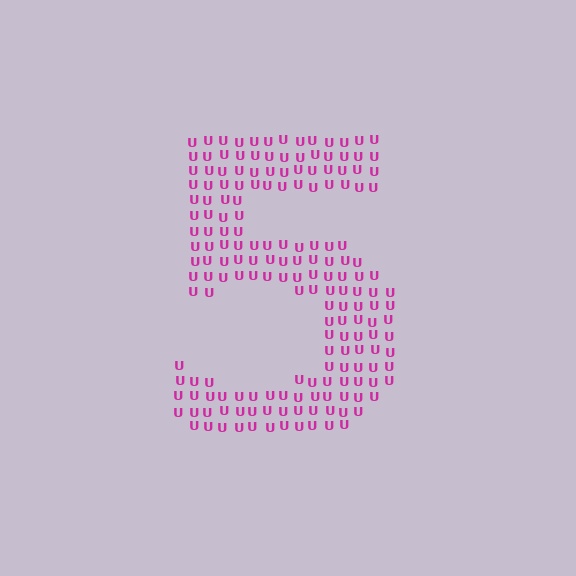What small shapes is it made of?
It is made of small letter U's.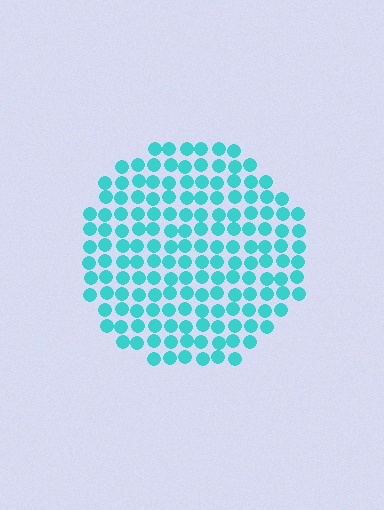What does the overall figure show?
The overall figure shows a circle.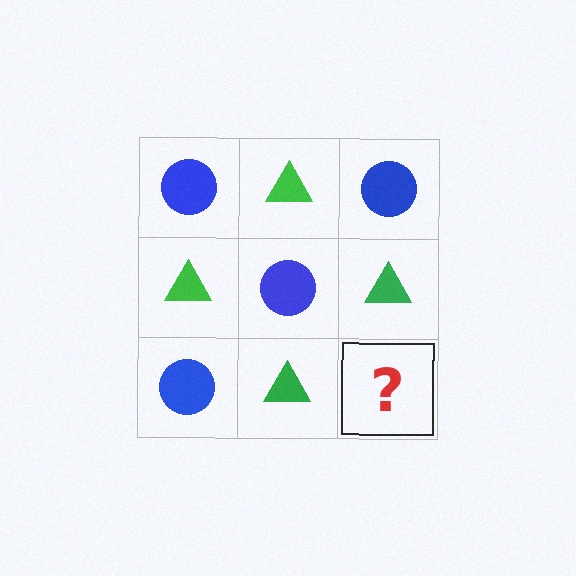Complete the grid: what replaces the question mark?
The question mark should be replaced with a blue circle.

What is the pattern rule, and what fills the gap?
The rule is that it alternates blue circle and green triangle in a checkerboard pattern. The gap should be filled with a blue circle.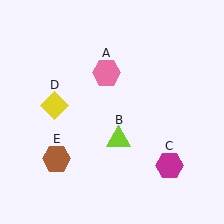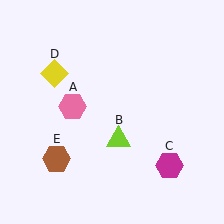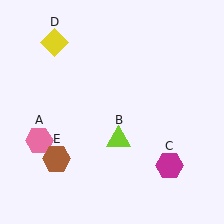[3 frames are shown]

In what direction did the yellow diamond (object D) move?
The yellow diamond (object D) moved up.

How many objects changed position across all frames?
2 objects changed position: pink hexagon (object A), yellow diamond (object D).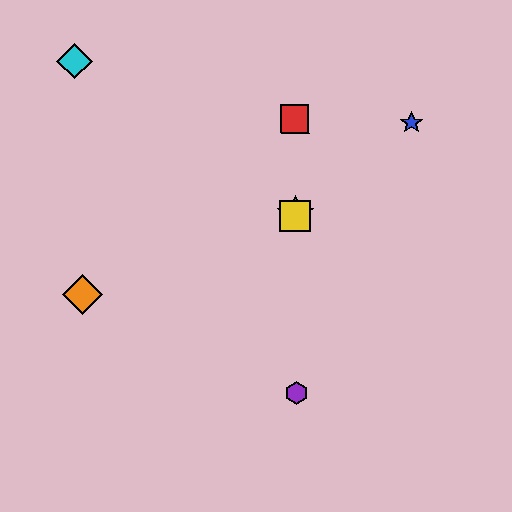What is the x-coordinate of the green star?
The green star is at x≈295.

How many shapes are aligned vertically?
4 shapes (the red square, the green star, the yellow square, the purple hexagon) are aligned vertically.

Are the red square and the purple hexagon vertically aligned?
Yes, both are at x≈295.